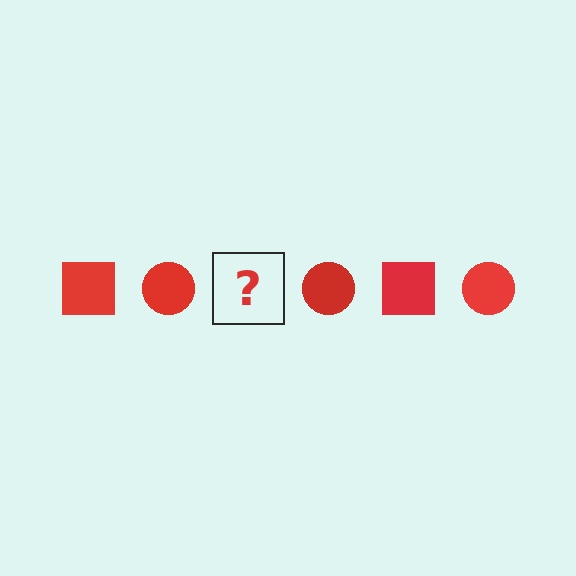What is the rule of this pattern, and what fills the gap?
The rule is that the pattern cycles through square, circle shapes in red. The gap should be filled with a red square.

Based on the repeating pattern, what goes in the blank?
The blank should be a red square.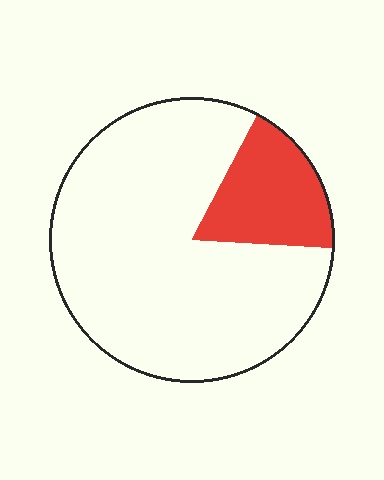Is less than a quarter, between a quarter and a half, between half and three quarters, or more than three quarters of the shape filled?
Less than a quarter.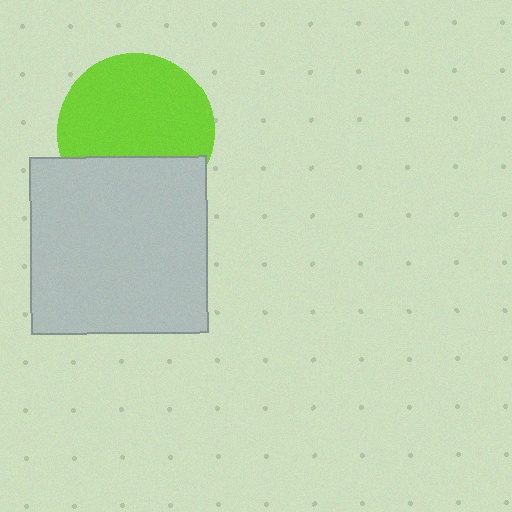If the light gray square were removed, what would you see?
You would see the complete lime circle.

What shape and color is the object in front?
The object in front is a light gray square.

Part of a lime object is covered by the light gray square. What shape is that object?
It is a circle.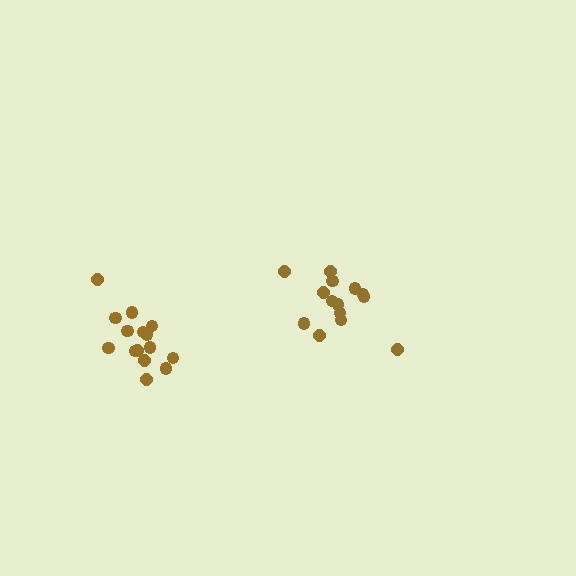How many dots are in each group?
Group 1: 14 dots, Group 2: 15 dots (29 total).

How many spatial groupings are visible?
There are 2 spatial groupings.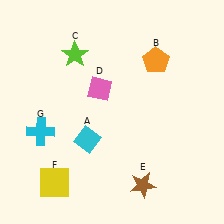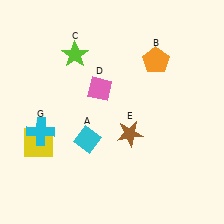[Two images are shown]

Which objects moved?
The objects that moved are: the brown star (E), the yellow square (F).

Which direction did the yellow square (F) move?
The yellow square (F) moved up.